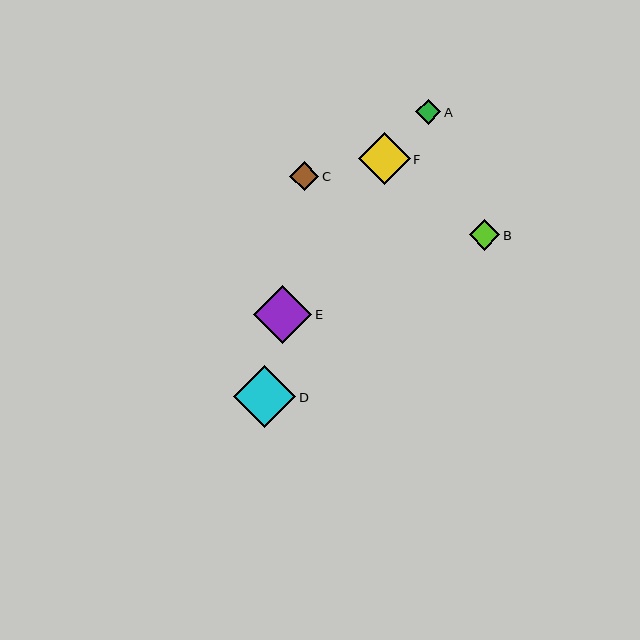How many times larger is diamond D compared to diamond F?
Diamond D is approximately 1.2 times the size of diamond F.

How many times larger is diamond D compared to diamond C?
Diamond D is approximately 2.1 times the size of diamond C.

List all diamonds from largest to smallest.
From largest to smallest: D, E, F, B, C, A.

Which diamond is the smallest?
Diamond A is the smallest with a size of approximately 25 pixels.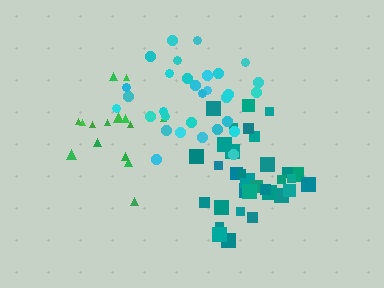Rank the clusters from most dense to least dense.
teal, cyan, green.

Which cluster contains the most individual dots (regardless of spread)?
Teal (33).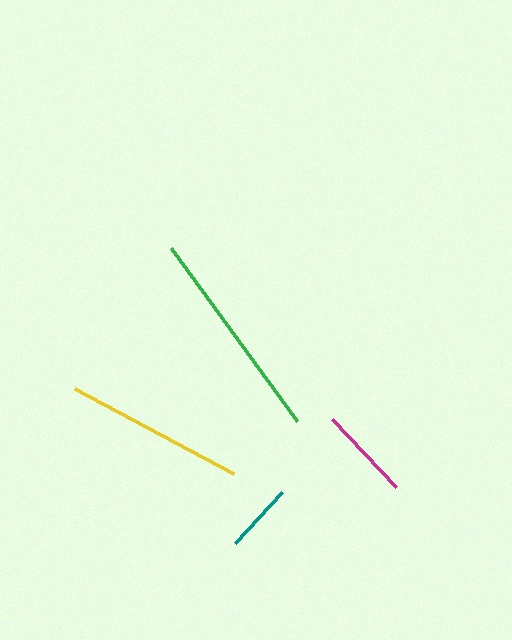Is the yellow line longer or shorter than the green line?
The green line is longer than the yellow line.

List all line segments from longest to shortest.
From longest to shortest: green, yellow, magenta, teal.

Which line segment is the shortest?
The teal line is the shortest at approximately 70 pixels.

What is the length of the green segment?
The green segment is approximately 214 pixels long.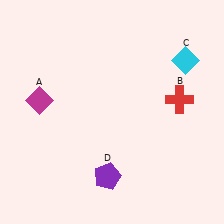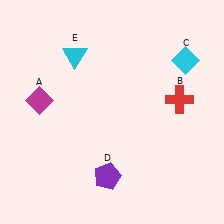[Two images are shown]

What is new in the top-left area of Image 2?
A cyan triangle (E) was added in the top-left area of Image 2.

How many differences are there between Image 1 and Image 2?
There is 1 difference between the two images.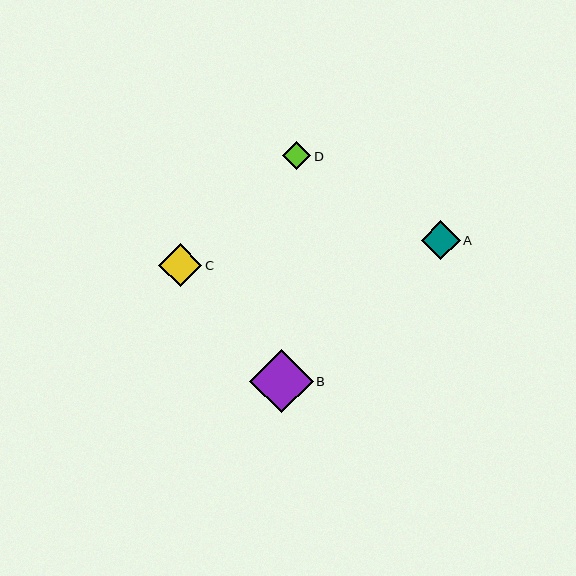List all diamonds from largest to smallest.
From largest to smallest: B, C, A, D.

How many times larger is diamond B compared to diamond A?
Diamond B is approximately 1.6 times the size of diamond A.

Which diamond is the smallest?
Diamond D is the smallest with a size of approximately 28 pixels.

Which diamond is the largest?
Diamond B is the largest with a size of approximately 63 pixels.